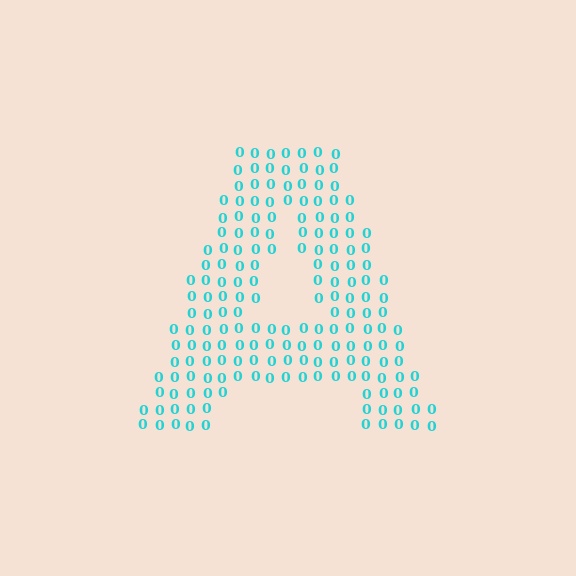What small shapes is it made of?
It is made of small digit 0's.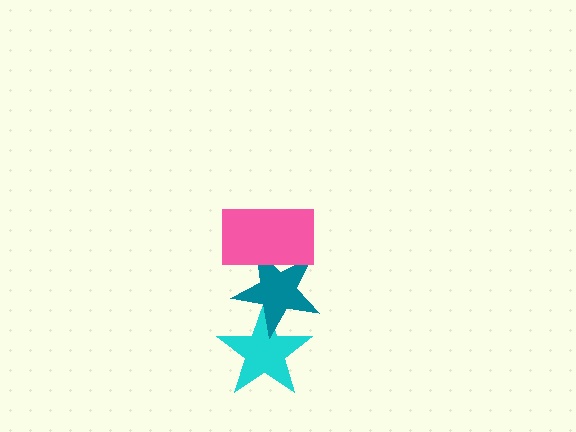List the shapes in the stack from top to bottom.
From top to bottom: the pink rectangle, the teal star, the cyan star.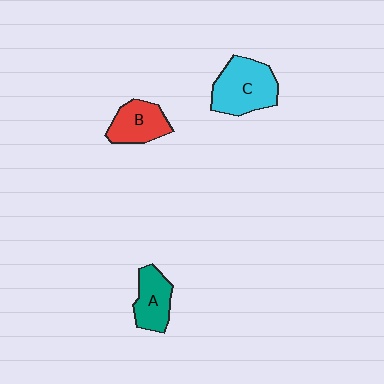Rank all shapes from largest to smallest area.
From largest to smallest: C (cyan), B (red), A (teal).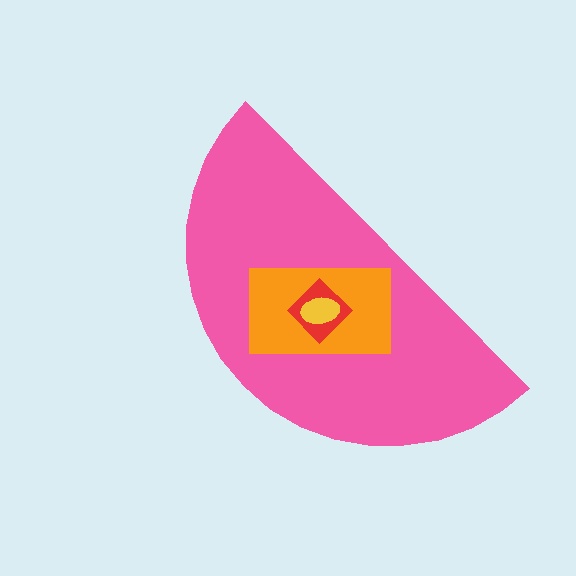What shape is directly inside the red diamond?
The yellow ellipse.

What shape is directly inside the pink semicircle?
The orange rectangle.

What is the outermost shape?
The pink semicircle.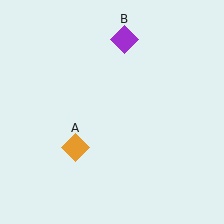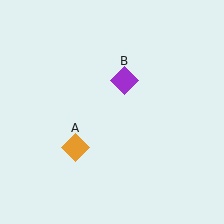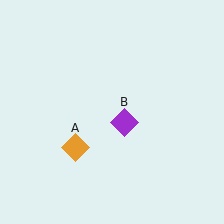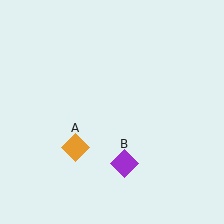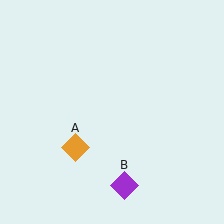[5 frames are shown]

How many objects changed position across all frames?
1 object changed position: purple diamond (object B).